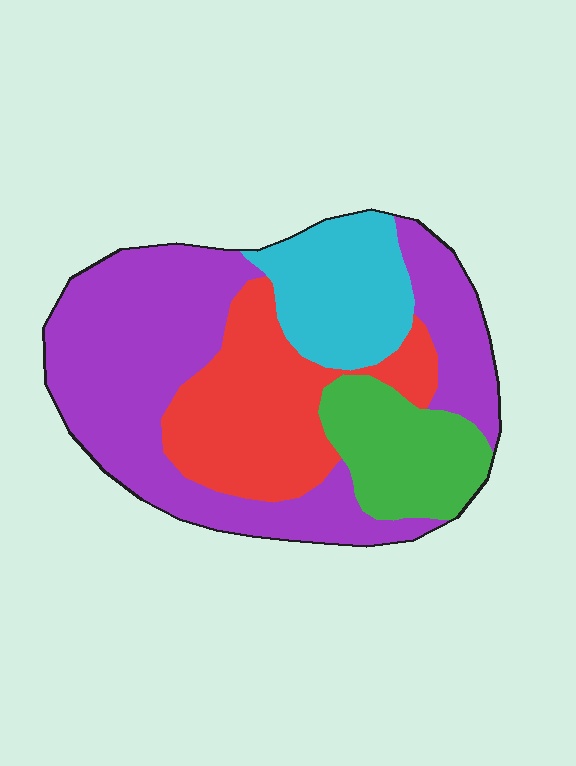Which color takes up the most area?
Purple, at roughly 45%.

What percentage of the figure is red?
Red takes up about one quarter (1/4) of the figure.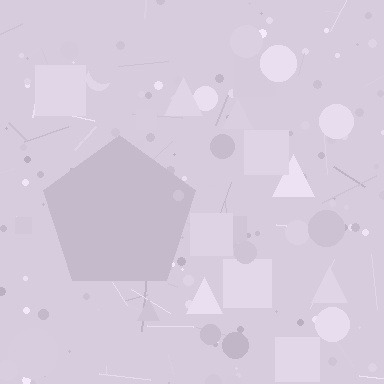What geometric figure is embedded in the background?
A pentagon is embedded in the background.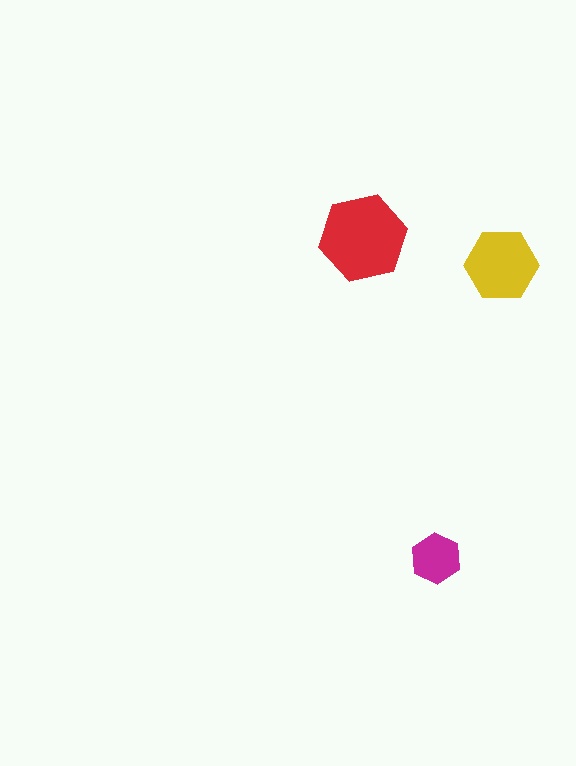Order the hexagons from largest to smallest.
the red one, the yellow one, the magenta one.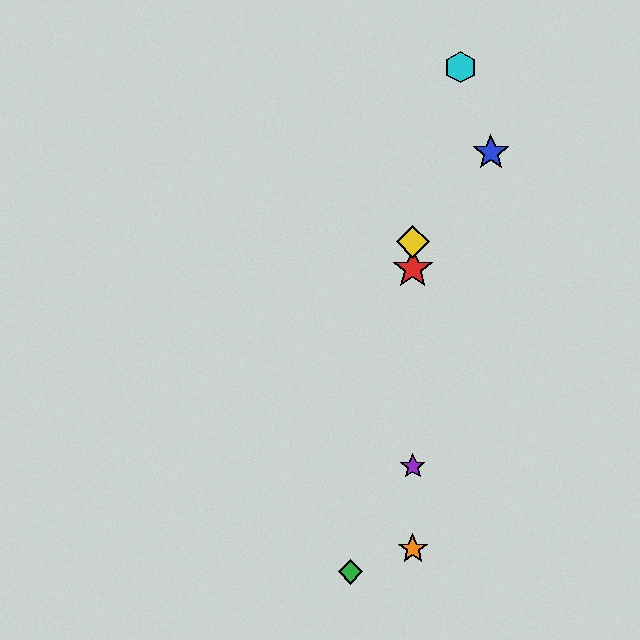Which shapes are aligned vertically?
The red star, the yellow diamond, the purple star, the orange star are aligned vertically.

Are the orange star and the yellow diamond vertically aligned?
Yes, both are at x≈413.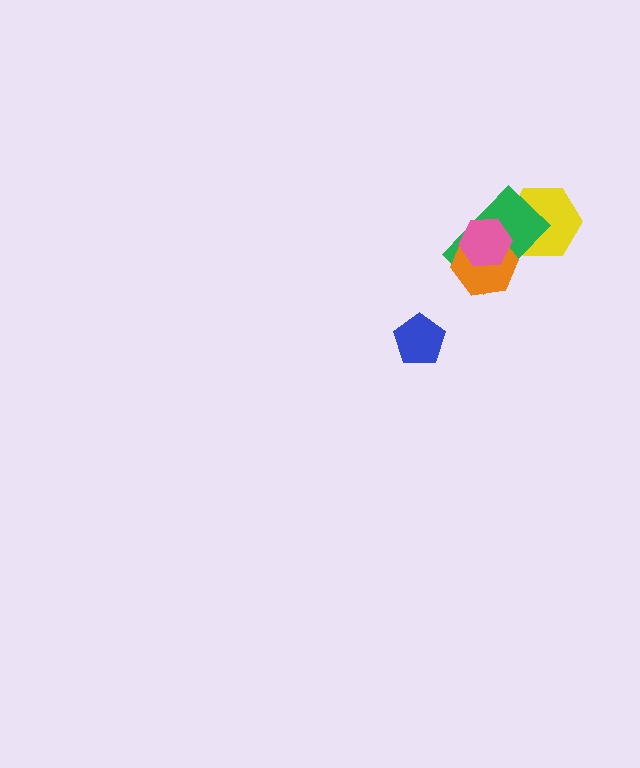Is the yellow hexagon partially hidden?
Yes, it is partially covered by another shape.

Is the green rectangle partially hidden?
Yes, it is partially covered by another shape.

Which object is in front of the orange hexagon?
The pink hexagon is in front of the orange hexagon.